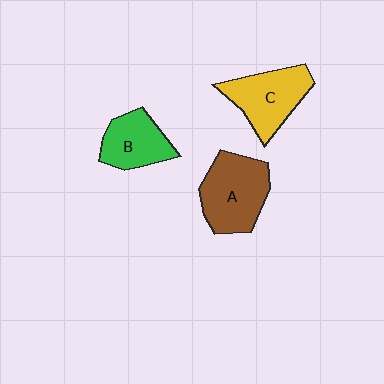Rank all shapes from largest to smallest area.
From largest to smallest: A (brown), C (yellow), B (green).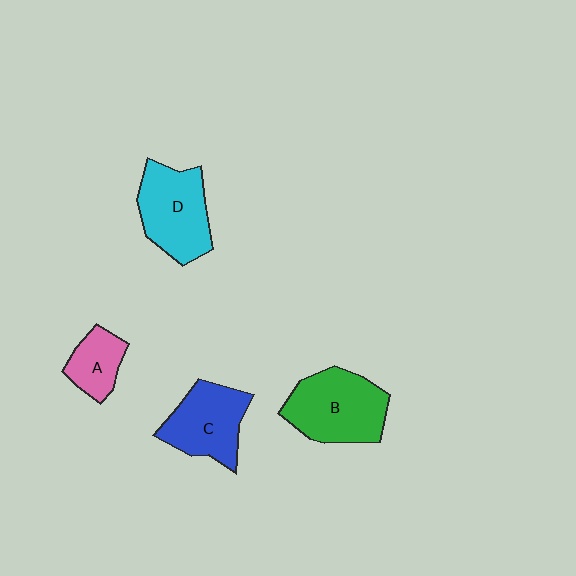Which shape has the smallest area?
Shape A (pink).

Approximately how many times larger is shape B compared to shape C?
Approximately 1.2 times.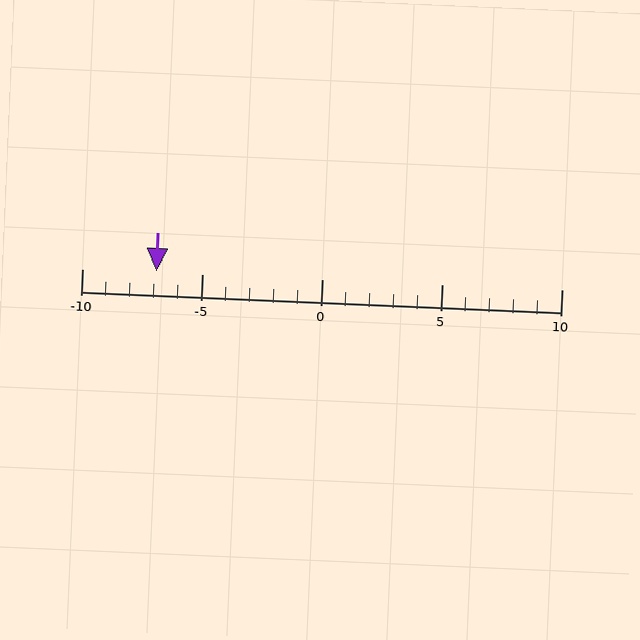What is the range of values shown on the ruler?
The ruler shows values from -10 to 10.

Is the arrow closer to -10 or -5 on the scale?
The arrow is closer to -5.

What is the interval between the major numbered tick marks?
The major tick marks are spaced 5 units apart.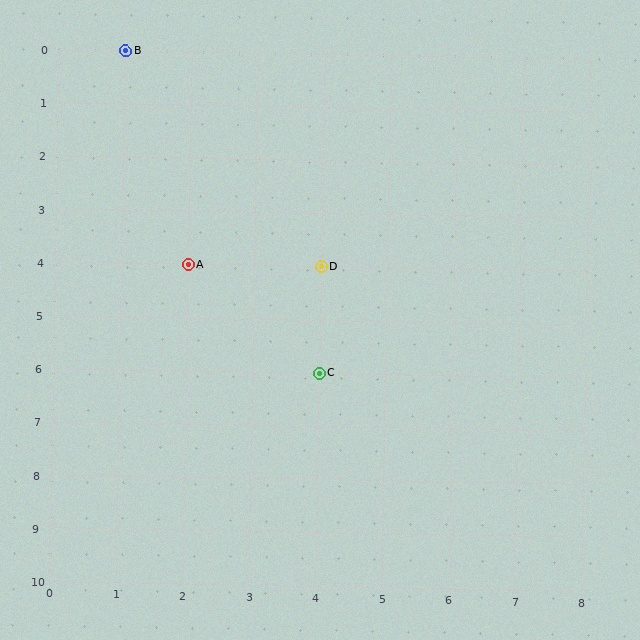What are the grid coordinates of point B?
Point B is at grid coordinates (1, 0).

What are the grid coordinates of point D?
Point D is at grid coordinates (4, 4).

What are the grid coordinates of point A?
Point A is at grid coordinates (2, 4).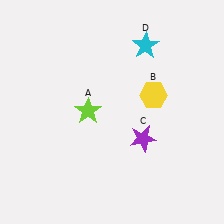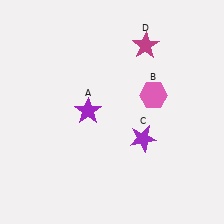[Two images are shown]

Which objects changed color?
A changed from lime to purple. B changed from yellow to pink. D changed from cyan to magenta.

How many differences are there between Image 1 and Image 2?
There are 3 differences between the two images.